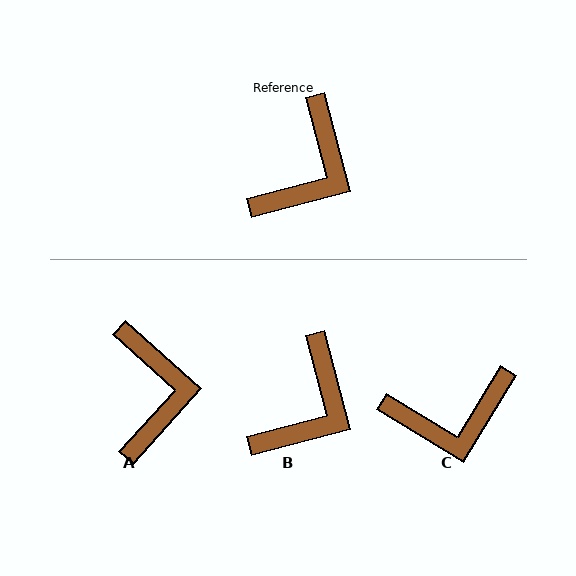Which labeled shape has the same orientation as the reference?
B.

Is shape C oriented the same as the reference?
No, it is off by about 46 degrees.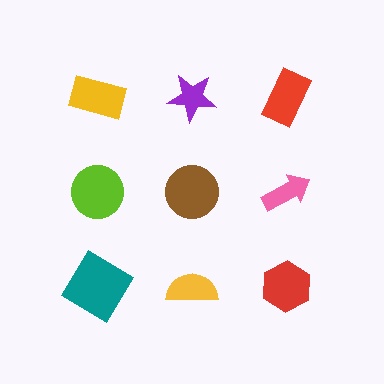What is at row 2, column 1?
A lime circle.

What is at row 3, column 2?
A yellow semicircle.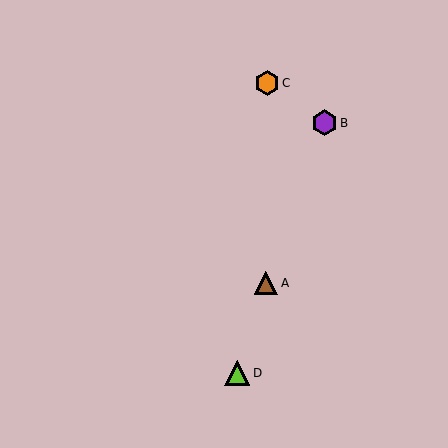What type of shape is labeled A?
Shape A is a brown triangle.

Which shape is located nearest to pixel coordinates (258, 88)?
The orange hexagon (labeled C) at (267, 83) is nearest to that location.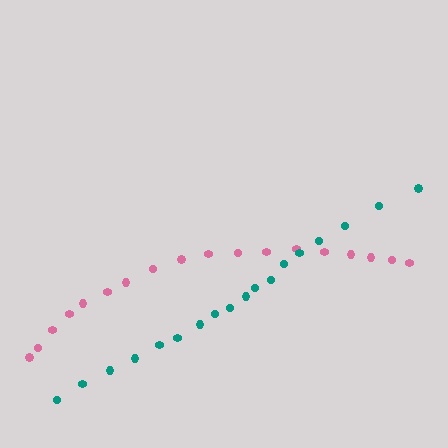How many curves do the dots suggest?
There are 2 distinct paths.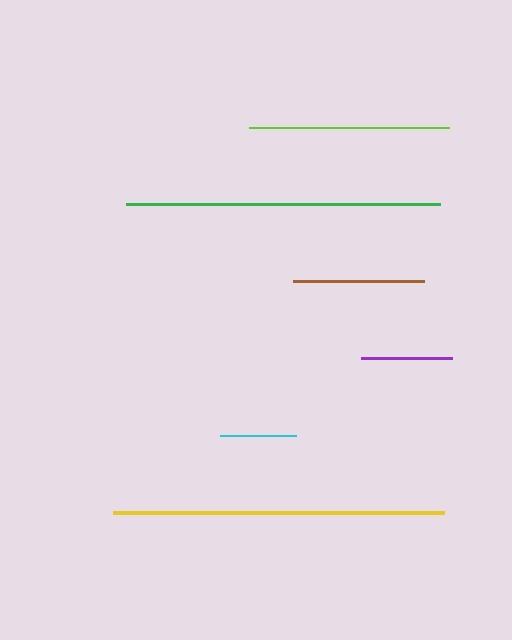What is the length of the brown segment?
The brown segment is approximately 131 pixels long.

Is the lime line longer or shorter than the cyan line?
The lime line is longer than the cyan line.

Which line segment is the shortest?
The cyan line is the shortest at approximately 76 pixels.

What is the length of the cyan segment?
The cyan segment is approximately 76 pixels long.